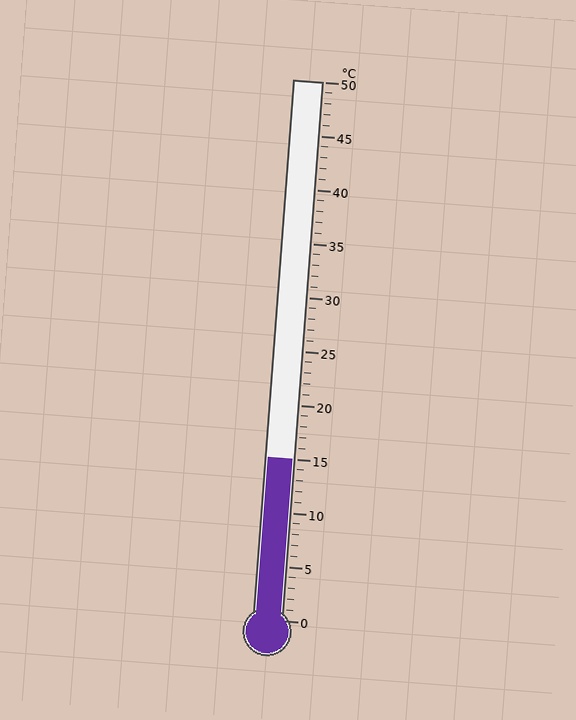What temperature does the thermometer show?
The thermometer shows approximately 15°C.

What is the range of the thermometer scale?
The thermometer scale ranges from 0°C to 50°C.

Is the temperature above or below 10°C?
The temperature is above 10°C.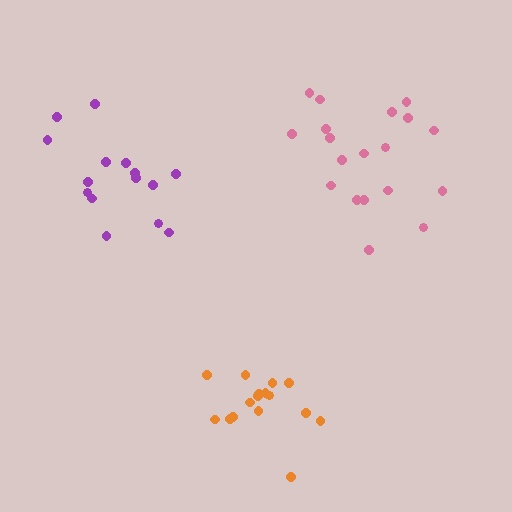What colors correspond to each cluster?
The clusters are colored: purple, orange, pink.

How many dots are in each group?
Group 1: 15 dots, Group 2: 16 dots, Group 3: 19 dots (50 total).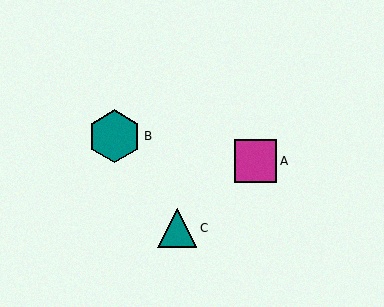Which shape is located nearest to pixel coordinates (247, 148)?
The magenta square (labeled A) at (256, 161) is nearest to that location.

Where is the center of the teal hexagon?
The center of the teal hexagon is at (115, 136).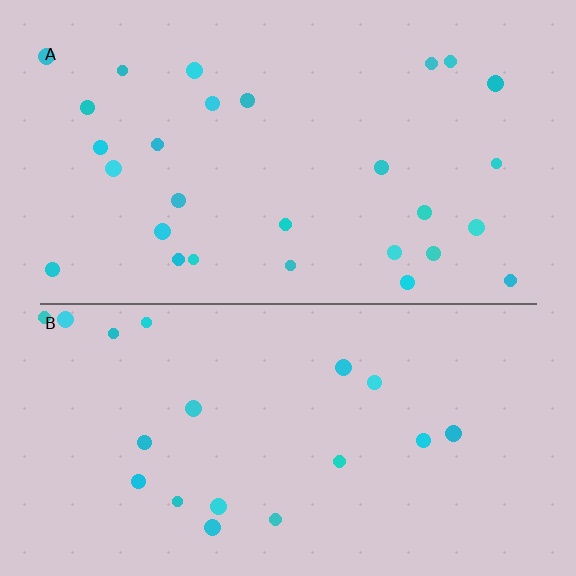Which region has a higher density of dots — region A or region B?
A (the top).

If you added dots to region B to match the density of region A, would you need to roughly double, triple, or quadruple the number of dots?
Approximately double.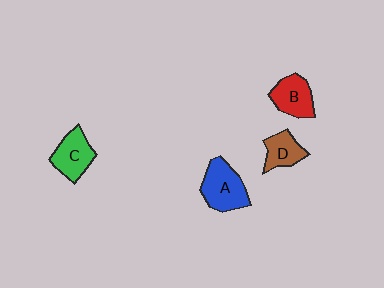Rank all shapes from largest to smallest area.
From largest to smallest: A (blue), C (green), B (red), D (brown).